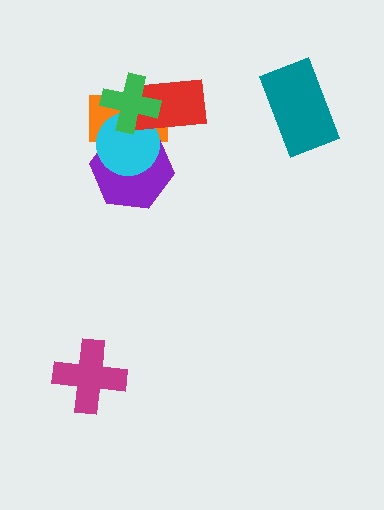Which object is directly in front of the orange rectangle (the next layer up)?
The purple hexagon is directly in front of the orange rectangle.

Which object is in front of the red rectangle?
The green cross is in front of the red rectangle.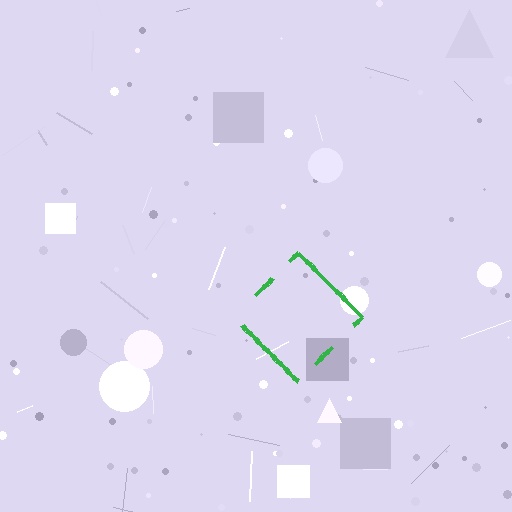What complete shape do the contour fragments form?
The contour fragments form a diamond.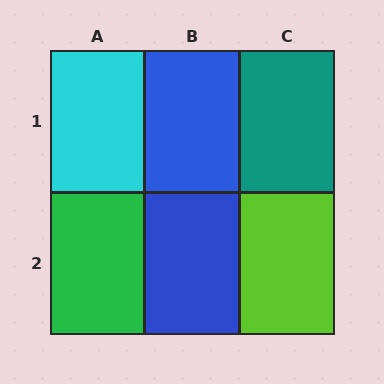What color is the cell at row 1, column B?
Blue.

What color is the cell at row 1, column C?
Teal.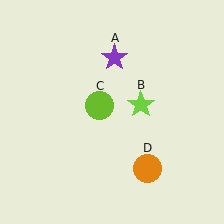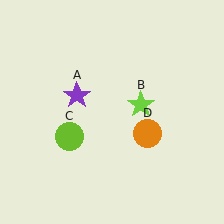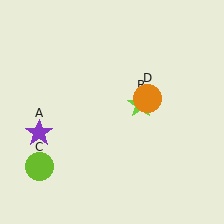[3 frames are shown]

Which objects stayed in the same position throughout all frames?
Lime star (object B) remained stationary.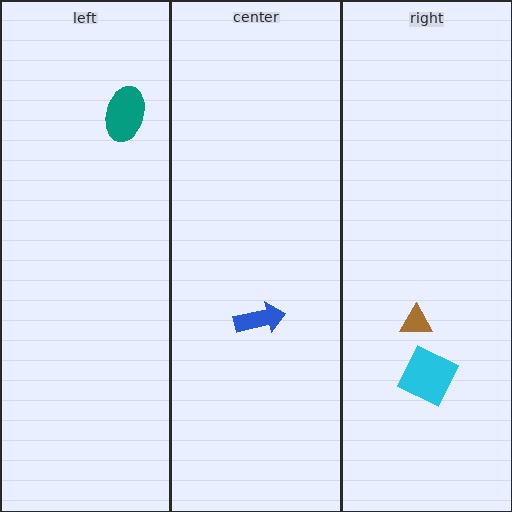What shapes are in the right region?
The cyan square, the brown triangle.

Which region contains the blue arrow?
The center region.